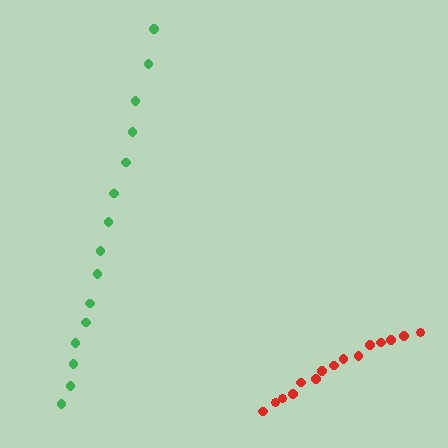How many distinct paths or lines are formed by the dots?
There are 2 distinct paths.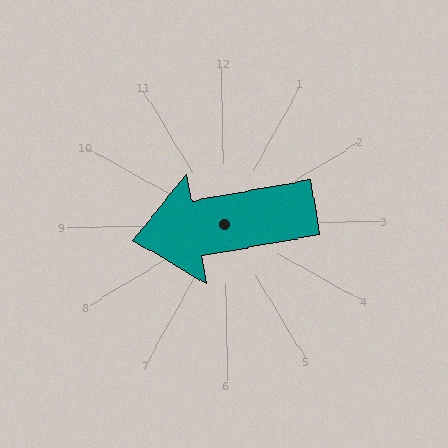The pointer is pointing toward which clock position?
Roughly 9 o'clock.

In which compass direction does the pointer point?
West.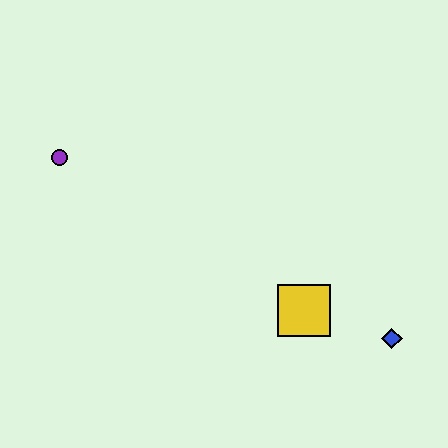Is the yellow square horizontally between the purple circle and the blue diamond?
Yes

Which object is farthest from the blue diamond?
The purple circle is farthest from the blue diamond.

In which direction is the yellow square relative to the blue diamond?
The yellow square is to the left of the blue diamond.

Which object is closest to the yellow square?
The blue diamond is closest to the yellow square.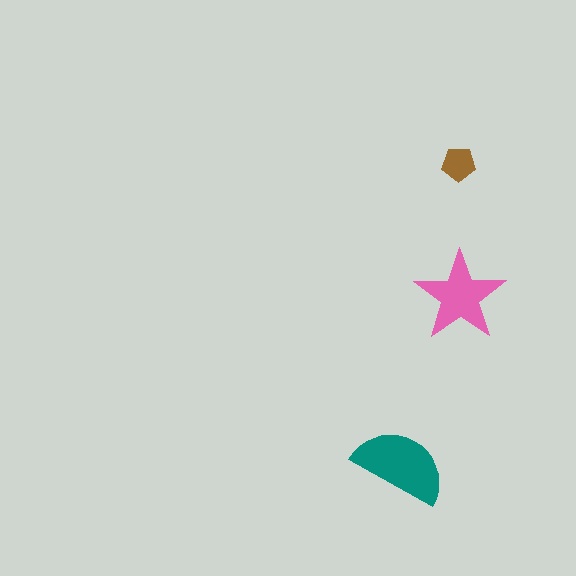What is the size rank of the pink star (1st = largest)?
2nd.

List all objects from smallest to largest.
The brown pentagon, the pink star, the teal semicircle.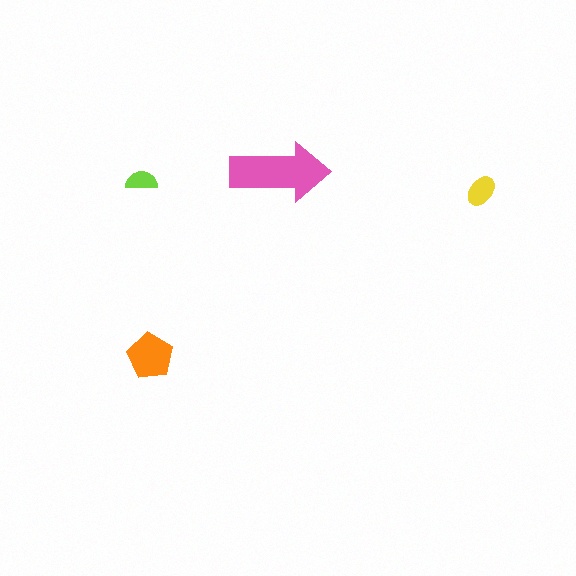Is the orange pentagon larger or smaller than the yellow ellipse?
Larger.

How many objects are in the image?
There are 4 objects in the image.